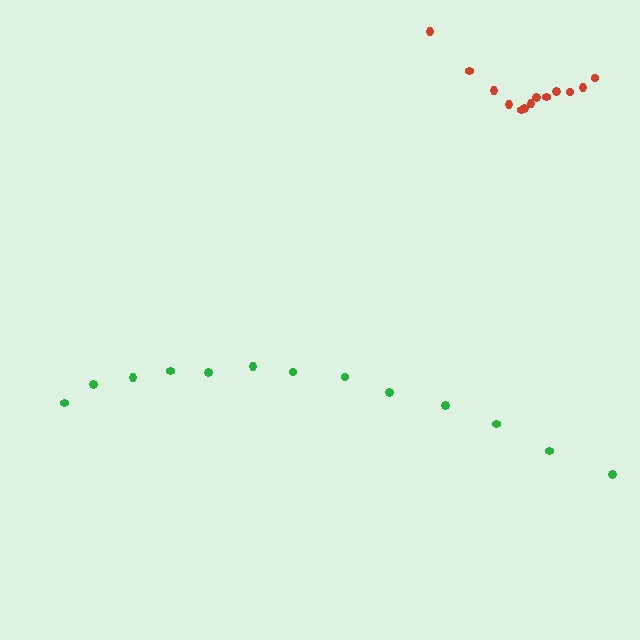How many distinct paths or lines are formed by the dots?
There are 2 distinct paths.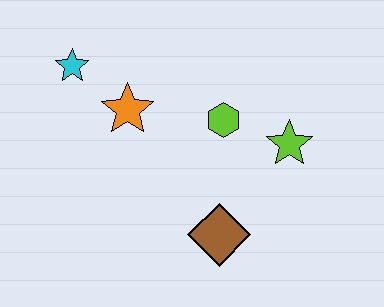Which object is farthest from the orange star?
The lime star is farthest from the orange star.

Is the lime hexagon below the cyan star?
Yes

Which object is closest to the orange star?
The cyan star is closest to the orange star.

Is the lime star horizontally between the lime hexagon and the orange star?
No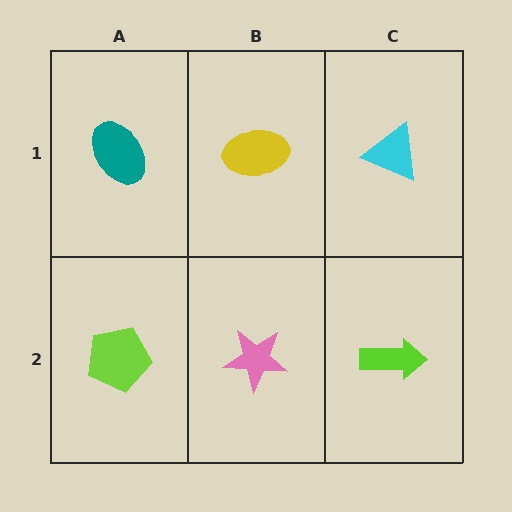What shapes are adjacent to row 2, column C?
A cyan triangle (row 1, column C), a pink star (row 2, column B).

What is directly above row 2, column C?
A cyan triangle.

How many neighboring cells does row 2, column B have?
3.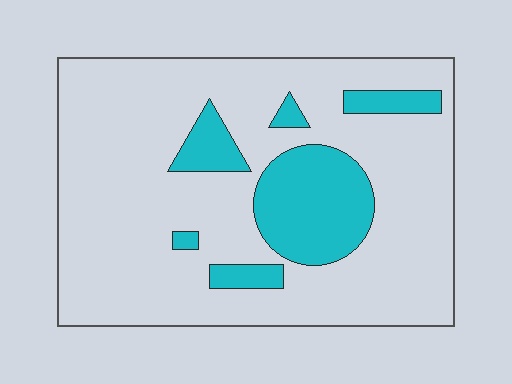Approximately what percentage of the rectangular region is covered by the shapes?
Approximately 20%.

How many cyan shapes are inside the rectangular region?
6.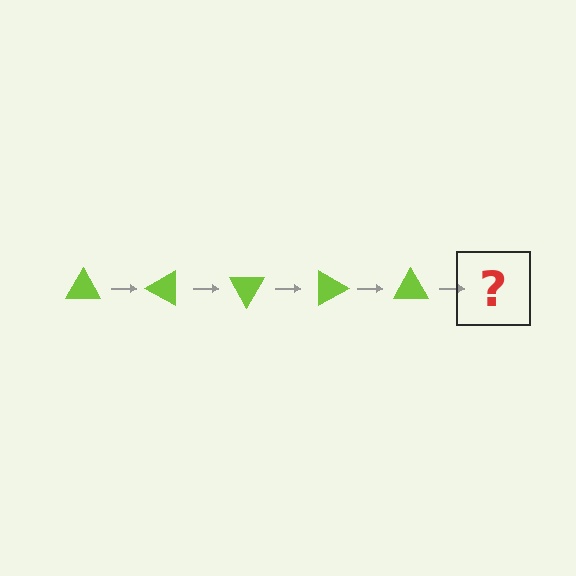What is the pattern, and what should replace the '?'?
The pattern is that the triangle rotates 30 degrees each step. The '?' should be a lime triangle rotated 150 degrees.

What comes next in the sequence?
The next element should be a lime triangle rotated 150 degrees.